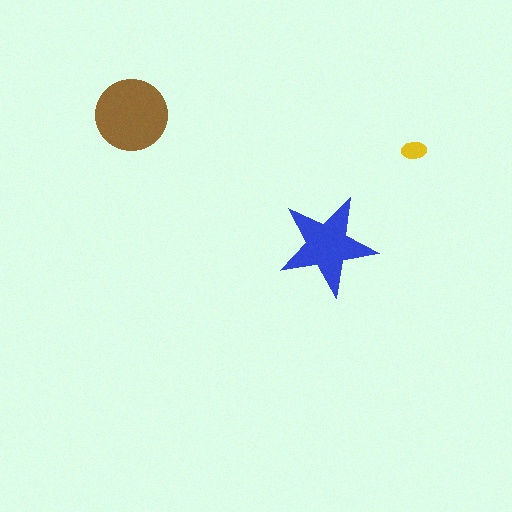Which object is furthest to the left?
The brown circle is leftmost.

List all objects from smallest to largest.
The yellow ellipse, the blue star, the brown circle.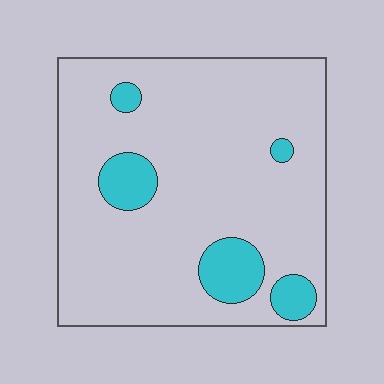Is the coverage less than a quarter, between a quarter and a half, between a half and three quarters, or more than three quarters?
Less than a quarter.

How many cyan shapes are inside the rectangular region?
5.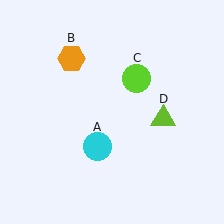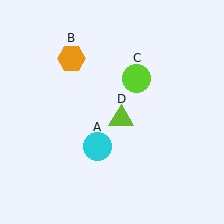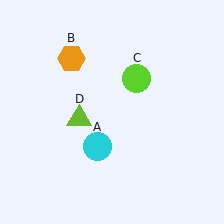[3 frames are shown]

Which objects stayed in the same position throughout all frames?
Cyan circle (object A) and orange hexagon (object B) and lime circle (object C) remained stationary.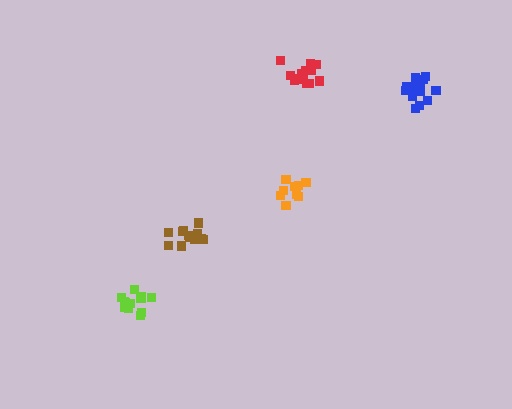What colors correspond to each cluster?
The clusters are colored: lime, blue, orange, red, brown.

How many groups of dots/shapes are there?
There are 5 groups.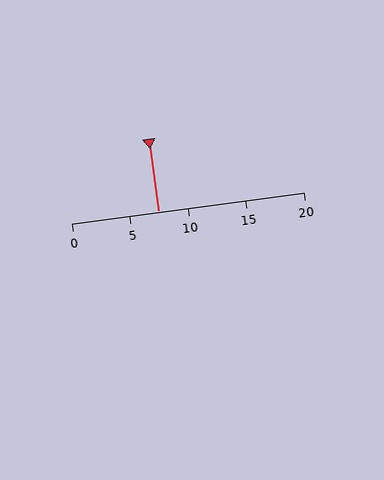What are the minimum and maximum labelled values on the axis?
The axis runs from 0 to 20.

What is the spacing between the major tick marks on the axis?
The major ticks are spaced 5 apart.